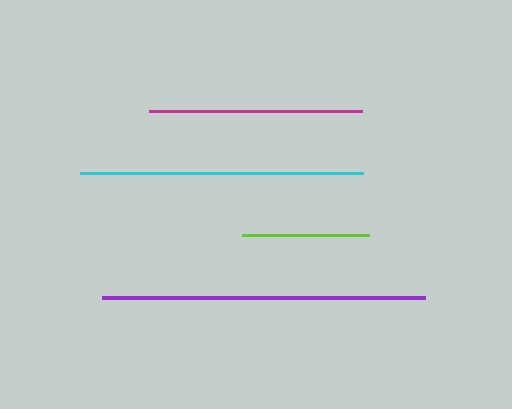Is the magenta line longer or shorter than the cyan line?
The cyan line is longer than the magenta line.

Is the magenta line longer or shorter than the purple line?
The purple line is longer than the magenta line.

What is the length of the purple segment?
The purple segment is approximately 323 pixels long.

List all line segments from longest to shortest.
From longest to shortest: purple, cyan, magenta, lime.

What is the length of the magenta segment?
The magenta segment is approximately 212 pixels long.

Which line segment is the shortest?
The lime line is the shortest at approximately 127 pixels.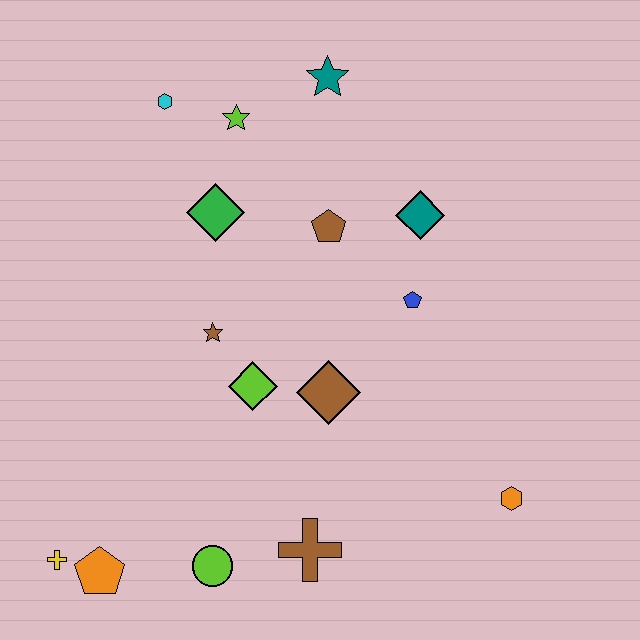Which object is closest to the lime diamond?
The brown star is closest to the lime diamond.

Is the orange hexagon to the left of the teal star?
No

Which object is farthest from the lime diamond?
The teal star is farthest from the lime diamond.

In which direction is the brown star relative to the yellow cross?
The brown star is above the yellow cross.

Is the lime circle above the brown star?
No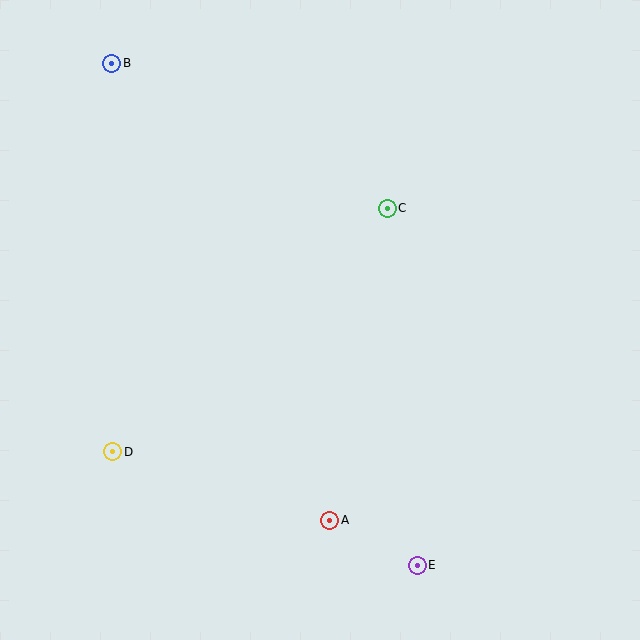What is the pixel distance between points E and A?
The distance between E and A is 99 pixels.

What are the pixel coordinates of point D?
Point D is at (113, 452).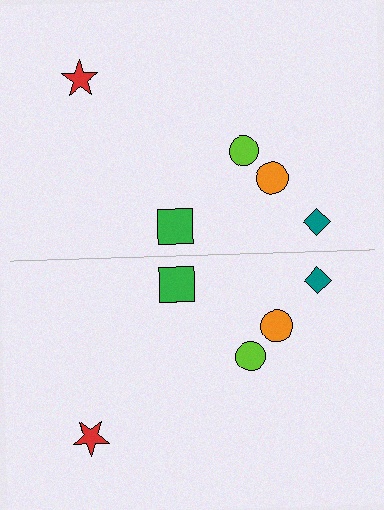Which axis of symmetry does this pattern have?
The pattern has a horizontal axis of symmetry running through the center of the image.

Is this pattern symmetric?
Yes, this pattern has bilateral (reflection) symmetry.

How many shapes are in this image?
There are 10 shapes in this image.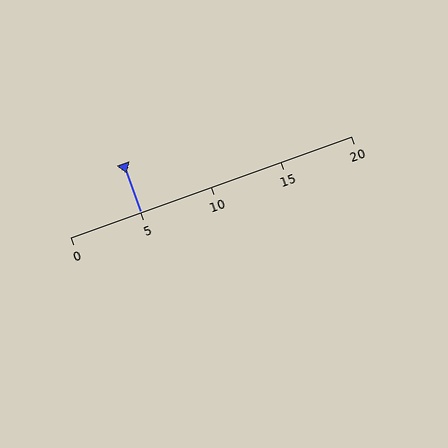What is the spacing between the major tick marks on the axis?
The major ticks are spaced 5 apart.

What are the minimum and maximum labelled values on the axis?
The axis runs from 0 to 20.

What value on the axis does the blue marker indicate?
The marker indicates approximately 5.